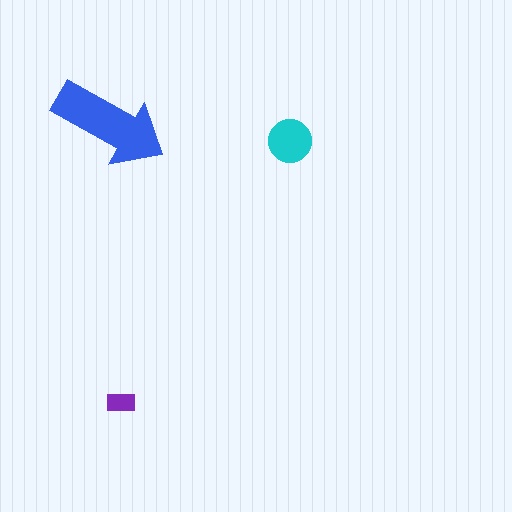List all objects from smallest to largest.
The purple rectangle, the cyan circle, the blue arrow.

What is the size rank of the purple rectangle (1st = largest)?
3rd.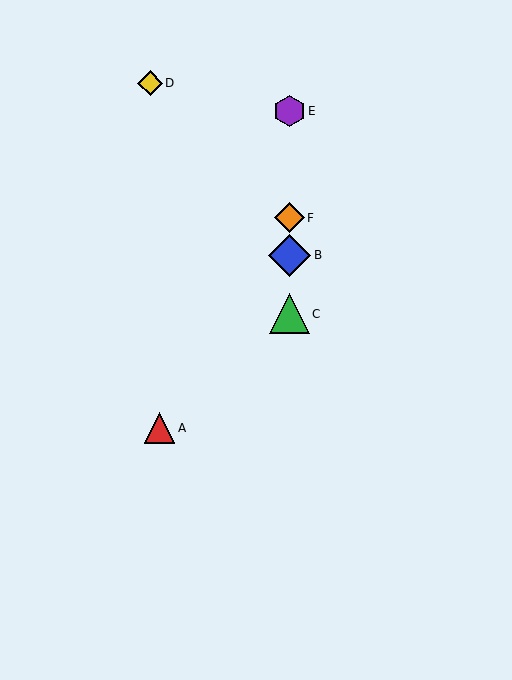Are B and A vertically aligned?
No, B is at x≈289 and A is at x≈159.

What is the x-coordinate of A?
Object A is at x≈159.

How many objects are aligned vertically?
4 objects (B, C, E, F) are aligned vertically.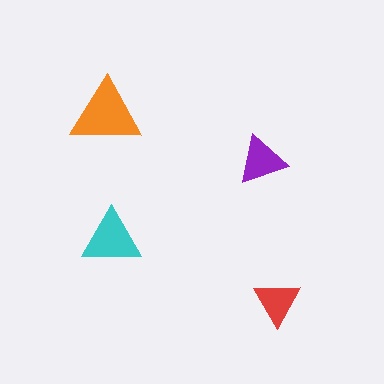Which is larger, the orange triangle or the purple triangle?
The orange one.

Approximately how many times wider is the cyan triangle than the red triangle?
About 1.5 times wider.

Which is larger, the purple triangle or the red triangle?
The purple one.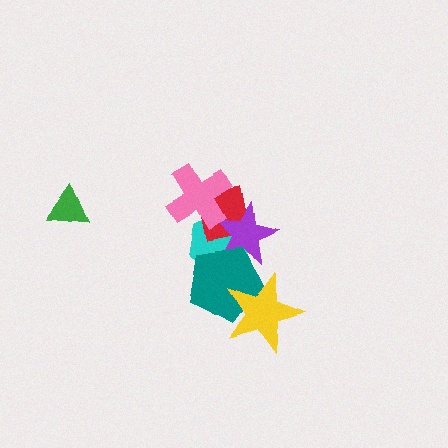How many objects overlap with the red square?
3 objects overlap with the red square.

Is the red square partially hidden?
Yes, it is partially covered by another shape.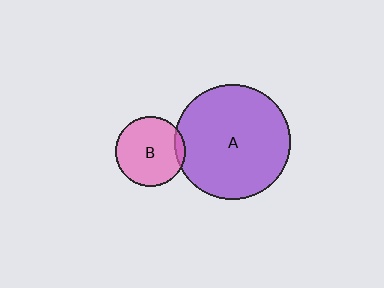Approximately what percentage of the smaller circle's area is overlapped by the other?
Approximately 5%.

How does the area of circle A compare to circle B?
Approximately 2.7 times.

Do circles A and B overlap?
Yes.